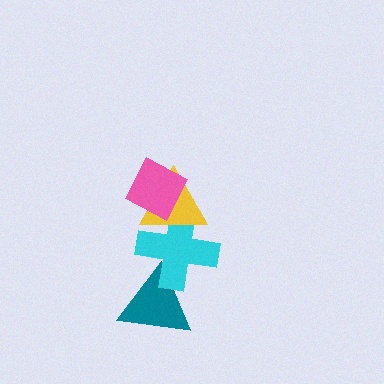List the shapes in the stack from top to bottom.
From top to bottom: the pink diamond, the yellow triangle, the cyan cross, the teal triangle.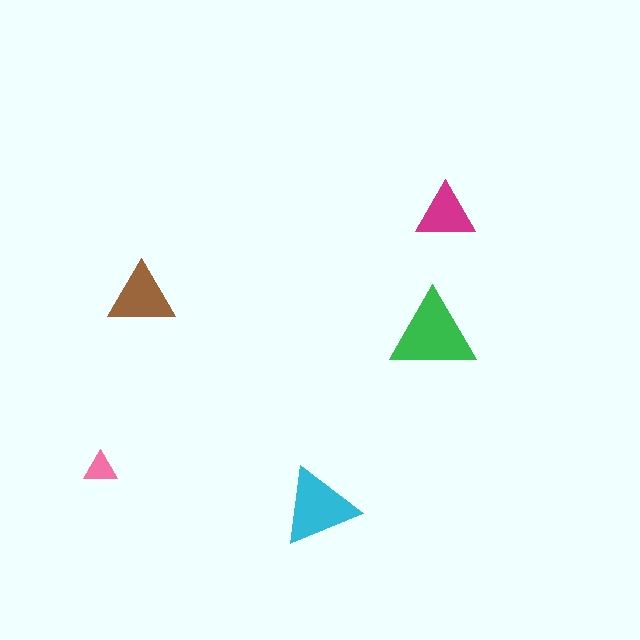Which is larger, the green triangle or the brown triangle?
The green one.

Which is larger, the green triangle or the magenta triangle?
The green one.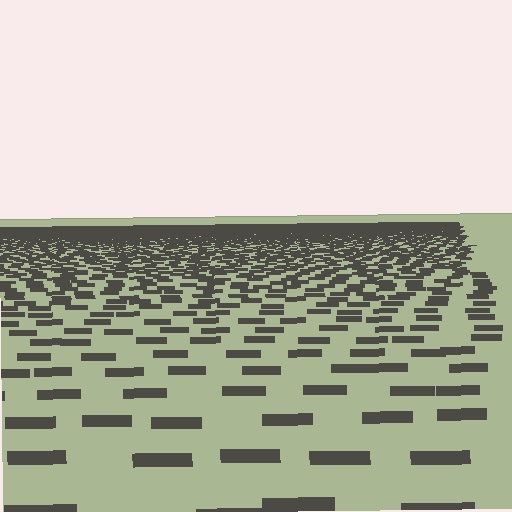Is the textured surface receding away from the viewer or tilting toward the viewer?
The surface is receding away from the viewer. Texture elements get smaller and denser toward the top.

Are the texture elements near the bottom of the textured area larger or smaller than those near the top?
Larger. Near the bottom, elements are closer to the viewer and appear at a bigger on-screen size.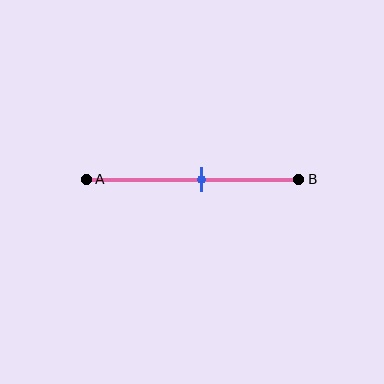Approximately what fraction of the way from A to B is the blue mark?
The blue mark is approximately 55% of the way from A to B.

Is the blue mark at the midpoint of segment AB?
No, the mark is at about 55% from A, not at the 50% midpoint.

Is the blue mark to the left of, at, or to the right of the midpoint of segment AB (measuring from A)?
The blue mark is to the right of the midpoint of segment AB.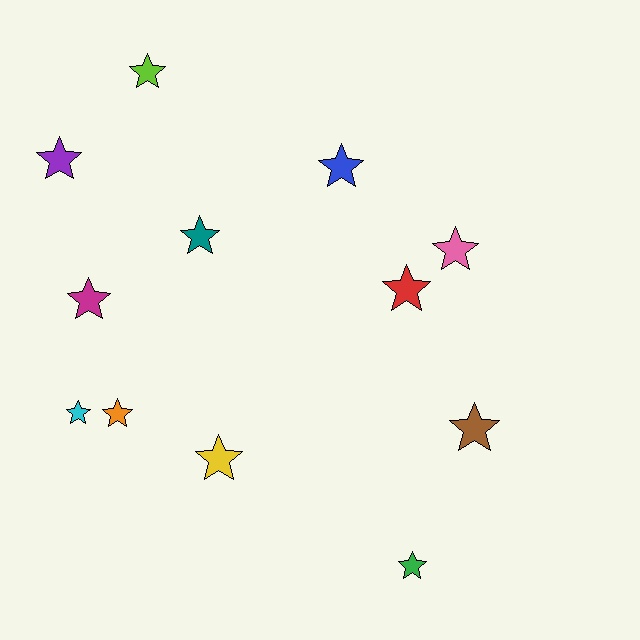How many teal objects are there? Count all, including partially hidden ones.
There is 1 teal object.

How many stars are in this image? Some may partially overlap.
There are 12 stars.